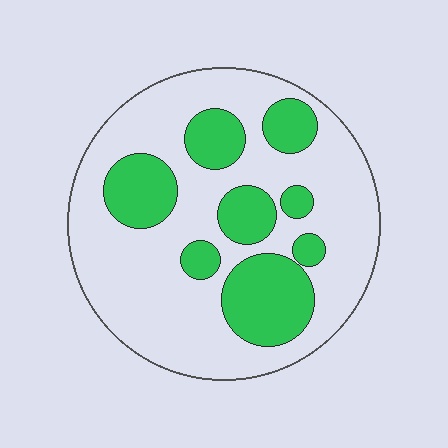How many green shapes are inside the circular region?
8.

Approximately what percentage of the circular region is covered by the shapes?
Approximately 30%.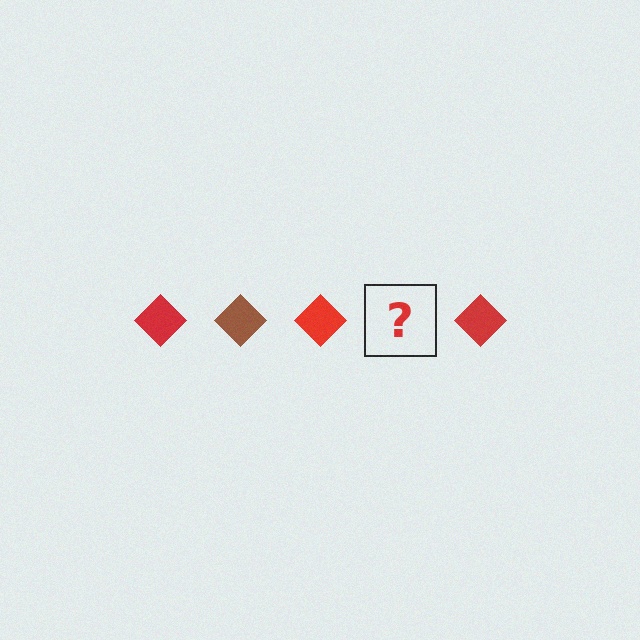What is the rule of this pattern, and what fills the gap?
The rule is that the pattern cycles through red, brown diamonds. The gap should be filled with a brown diamond.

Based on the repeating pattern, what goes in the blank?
The blank should be a brown diamond.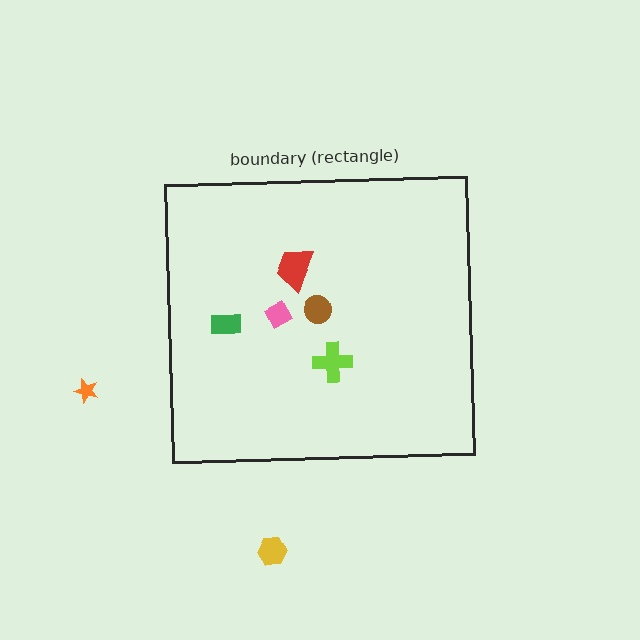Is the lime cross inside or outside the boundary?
Inside.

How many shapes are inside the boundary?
5 inside, 2 outside.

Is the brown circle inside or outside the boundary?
Inside.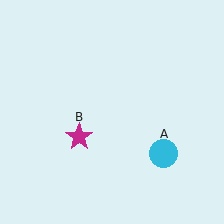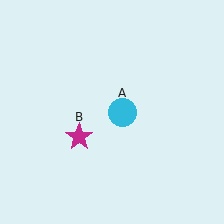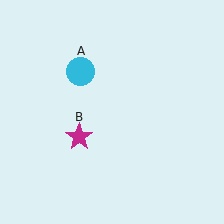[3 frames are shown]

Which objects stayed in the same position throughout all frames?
Magenta star (object B) remained stationary.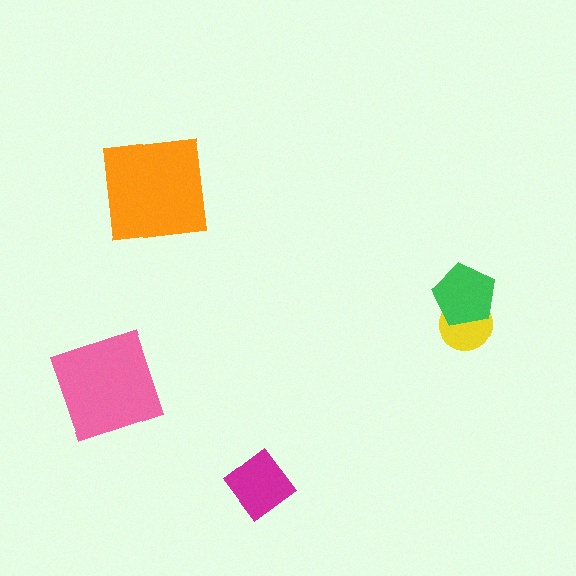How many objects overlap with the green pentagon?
1 object overlaps with the green pentagon.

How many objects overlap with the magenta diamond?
0 objects overlap with the magenta diamond.